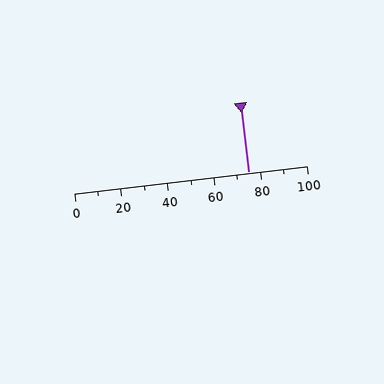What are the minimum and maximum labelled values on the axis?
The axis runs from 0 to 100.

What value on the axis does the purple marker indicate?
The marker indicates approximately 75.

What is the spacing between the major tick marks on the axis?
The major ticks are spaced 20 apart.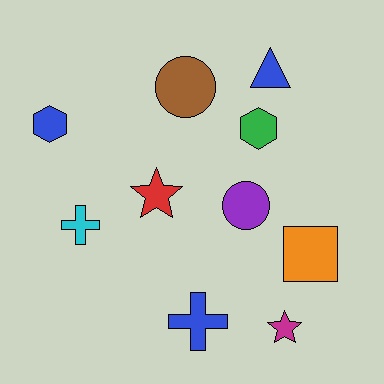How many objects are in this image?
There are 10 objects.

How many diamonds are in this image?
There are no diamonds.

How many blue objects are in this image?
There are 3 blue objects.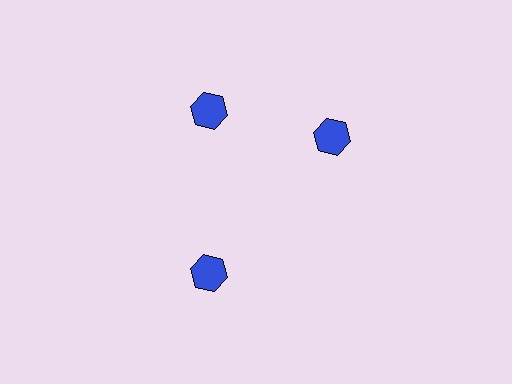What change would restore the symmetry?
The symmetry would be restored by rotating it back into even spacing with its neighbors so that all 3 hexagons sit at equal angles and equal distance from the center.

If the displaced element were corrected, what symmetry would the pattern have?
It would have 3-fold rotational symmetry — the pattern would map onto itself every 120 degrees.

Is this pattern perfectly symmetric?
No. The 3 blue hexagons are arranged in a ring, but one element near the 3 o'clock position is rotated out of alignment along the ring, breaking the 3-fold rotational symmetry.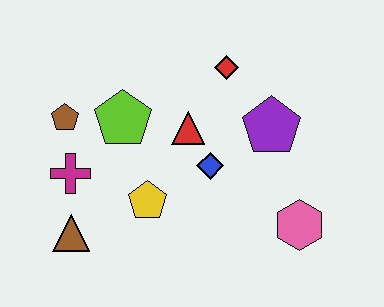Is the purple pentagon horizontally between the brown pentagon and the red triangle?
No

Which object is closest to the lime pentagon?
The brown pentagon is closest to the lime pentagon.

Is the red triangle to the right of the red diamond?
No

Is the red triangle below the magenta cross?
No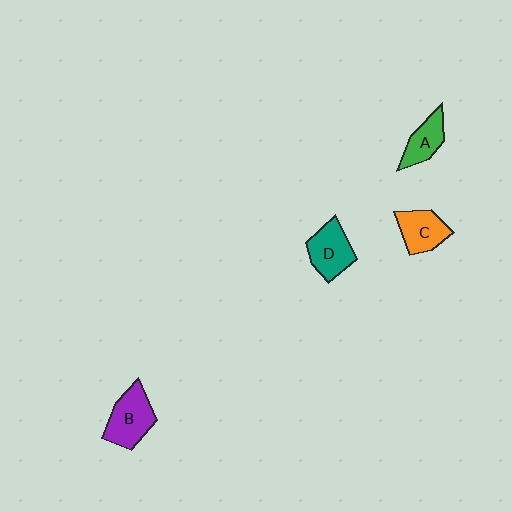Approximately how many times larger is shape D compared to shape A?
Approximately 1.3 times.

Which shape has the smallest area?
Shape A (green).